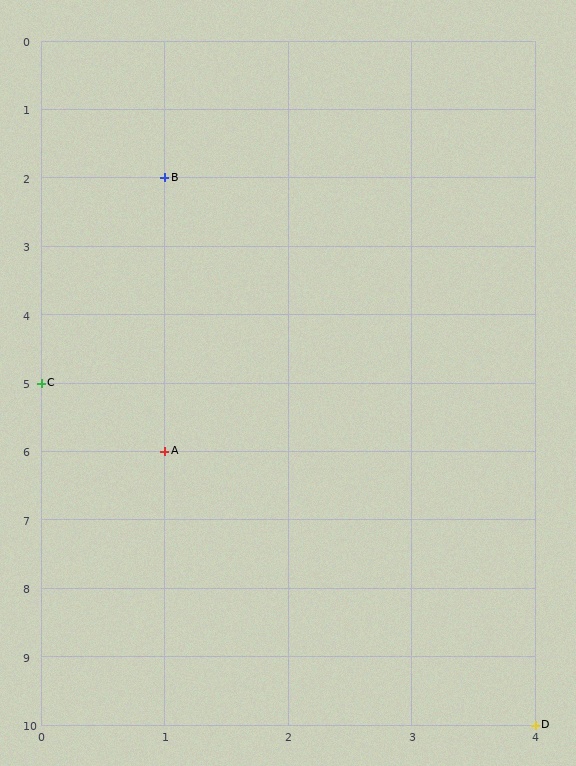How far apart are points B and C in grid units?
Points B and C are 1 column and 3 rows apart (about 3.2 grid units diagonally).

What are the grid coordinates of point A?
Point A is at grid coordinates (1, 6).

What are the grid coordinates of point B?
Point B is at grid coordinates (1, 2).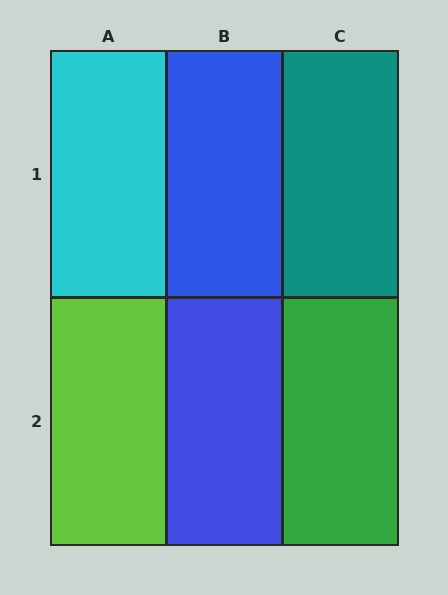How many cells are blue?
2 cells are blue.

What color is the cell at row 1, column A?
Cyan.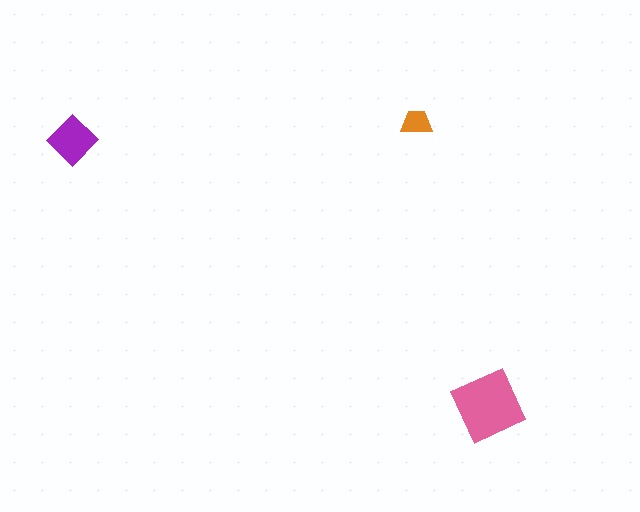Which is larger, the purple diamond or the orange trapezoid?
The purple diamond.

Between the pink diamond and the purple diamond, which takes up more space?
The pink diamond.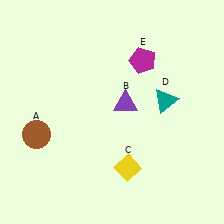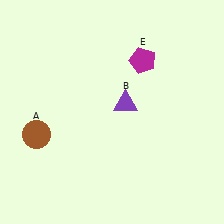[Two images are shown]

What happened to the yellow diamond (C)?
The yellow diamond (C) was removed in Image 2. It was in the bottom-right area of Image 1.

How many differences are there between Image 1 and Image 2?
There are 2 differences between the two images.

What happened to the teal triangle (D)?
The teal triangle (D) was removed in Image 2. It was in the top-right area of Image 1.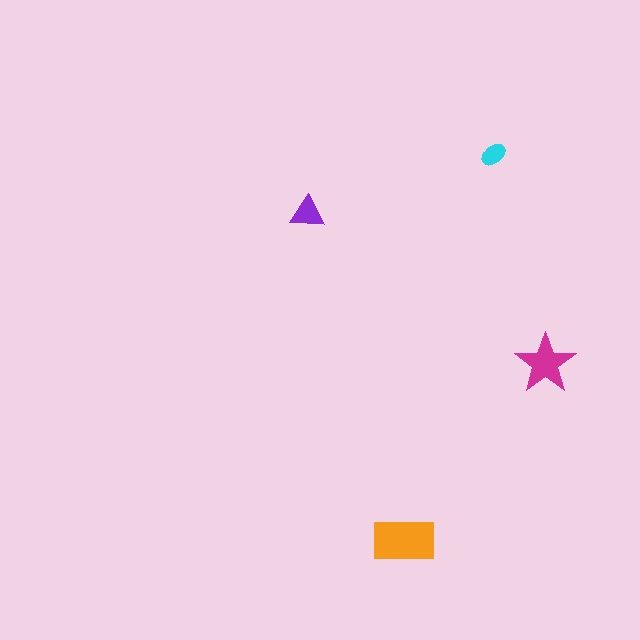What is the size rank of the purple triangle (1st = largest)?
3rd.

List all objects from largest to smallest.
The orange rectangle, the magenta star, the purple triangle, the cyan ellipse.